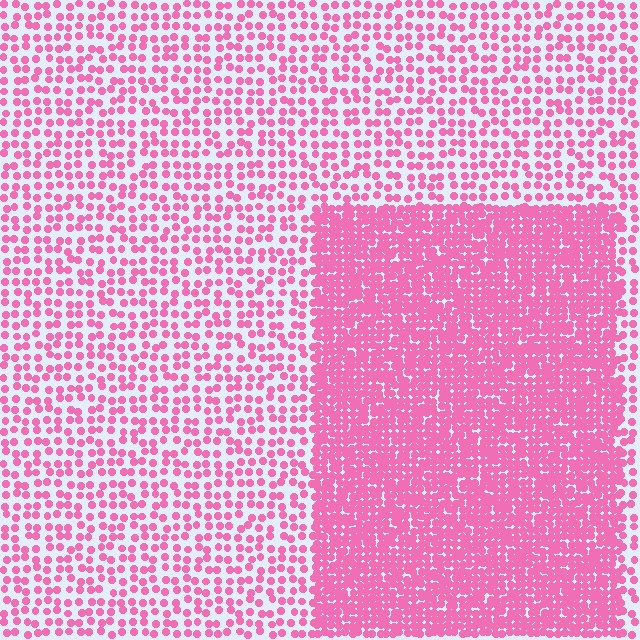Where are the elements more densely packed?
The elements are more densely packed inside the rectangle boundary.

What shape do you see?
I see a rectangle.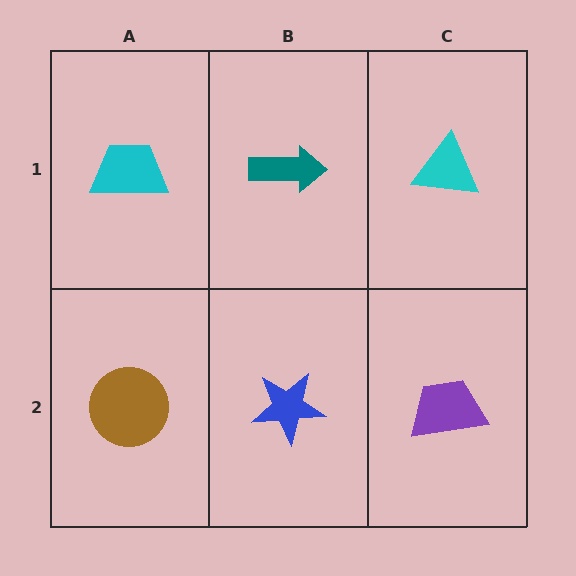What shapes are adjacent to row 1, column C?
A purple trapezoid (row 2, column C), a teal arrow (row 1, column B).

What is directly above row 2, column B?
A teal arrow.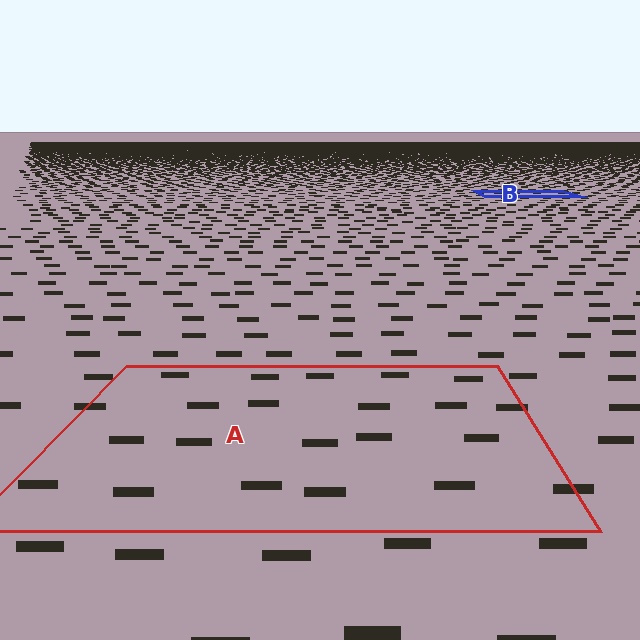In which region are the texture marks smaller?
The texture marks are smaller in region B, because it is farther away.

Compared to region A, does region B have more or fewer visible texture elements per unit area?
Region B has more texture elements per unit area — they are packed more densely because it is farther away.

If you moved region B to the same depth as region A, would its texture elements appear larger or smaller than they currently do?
They would appear larger. At a closer depth, the same texture elements are projected at a bigger on-screen size.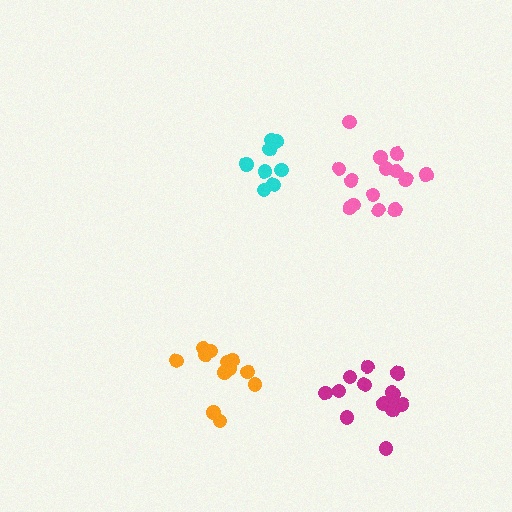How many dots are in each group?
Group 1: 8 dots, Group 2: 14 dots, Group 3: 13 dots, Group 4: 14 dots (49 total).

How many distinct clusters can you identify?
There are 4 distinct clusters.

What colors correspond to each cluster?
The clusters are colored: cyan, magenta, orange, pink.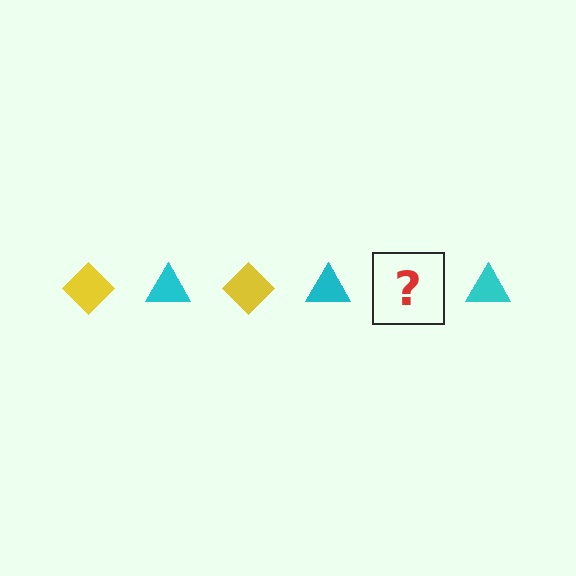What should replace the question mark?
The question mark should be replaced with a yellow diamond.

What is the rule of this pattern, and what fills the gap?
The rule is that the pattern alternates between yellow diamond and cyan triangle. The gap should be filled with a yellow diamond.